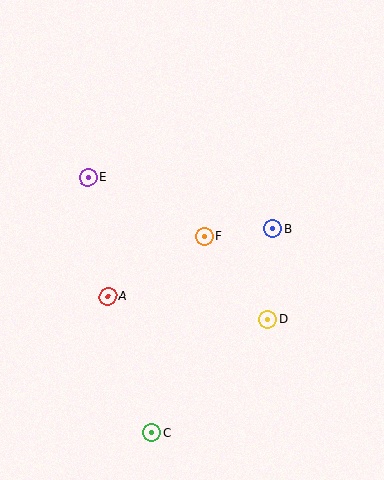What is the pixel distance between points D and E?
The distance between D and E is 229 pixels.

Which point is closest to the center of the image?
Point F at (204, 237) is closest to the center.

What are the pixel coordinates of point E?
Point E is at (88, 177).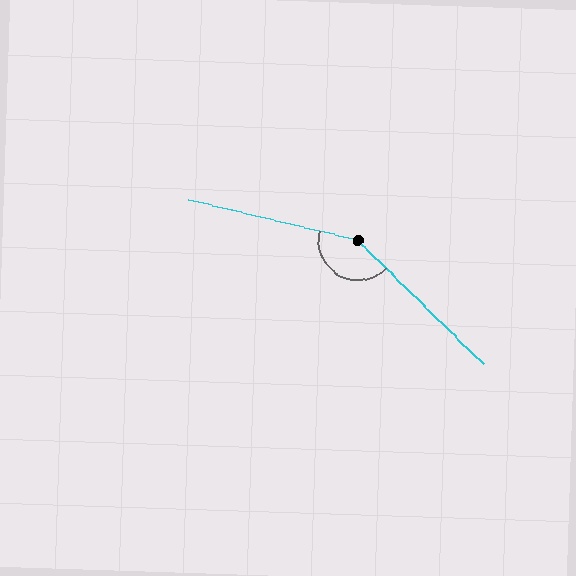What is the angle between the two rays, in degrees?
Approximately 149 degrees.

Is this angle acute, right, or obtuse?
It is obtuse.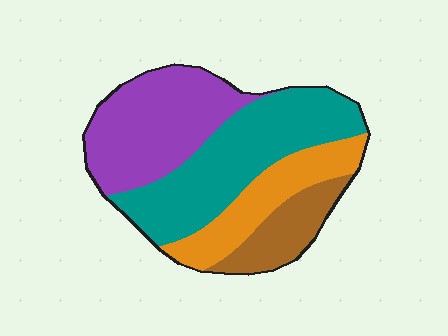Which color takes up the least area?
Brown, at roughly 15%.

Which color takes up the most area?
Teal, at roughly 35%.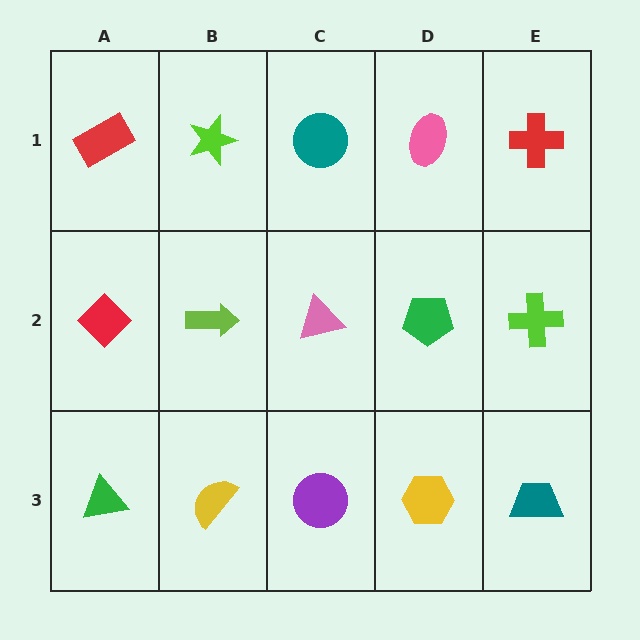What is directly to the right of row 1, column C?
A pink ellipse.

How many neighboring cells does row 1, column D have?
3.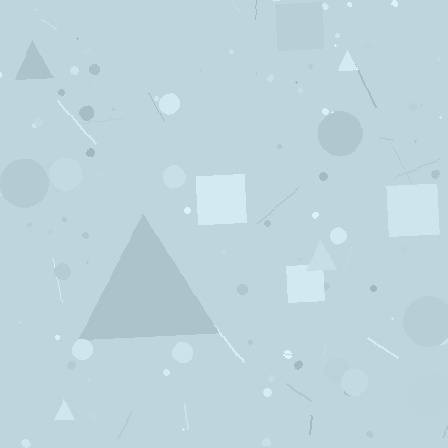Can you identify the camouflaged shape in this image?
The camouflaged shape is a triangle.